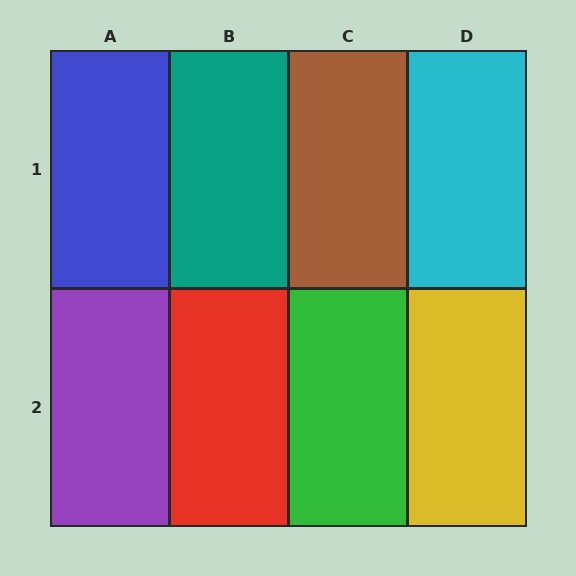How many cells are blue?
1 cell is blue.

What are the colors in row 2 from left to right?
Purple, red, green, yellow.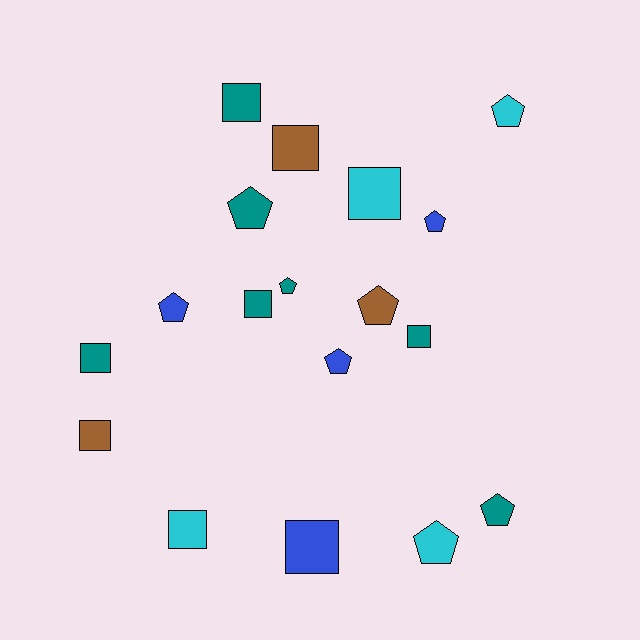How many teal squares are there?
There are 4 teal squares.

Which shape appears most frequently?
Pentagon, with 9 objects.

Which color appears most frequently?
Teal, with 7 objects.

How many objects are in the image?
There are 18 objects.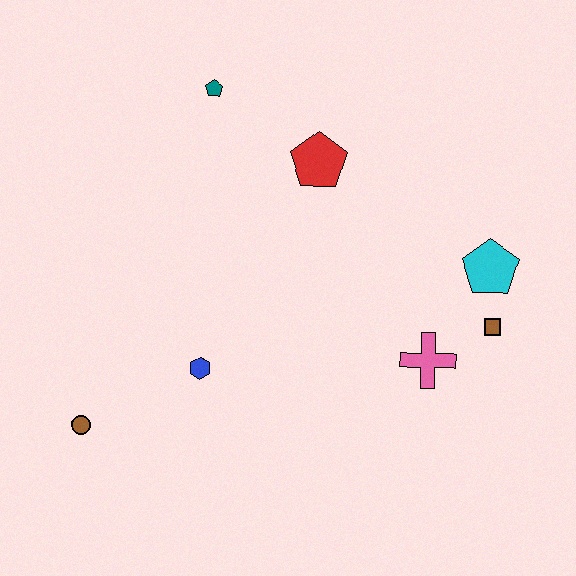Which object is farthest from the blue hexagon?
The cyan pentagon is farthest from the blue hexagon.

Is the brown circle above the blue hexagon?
No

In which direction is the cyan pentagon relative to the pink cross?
The cyan pentagon is above the pink cross.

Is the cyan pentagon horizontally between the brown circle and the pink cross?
No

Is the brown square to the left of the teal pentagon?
No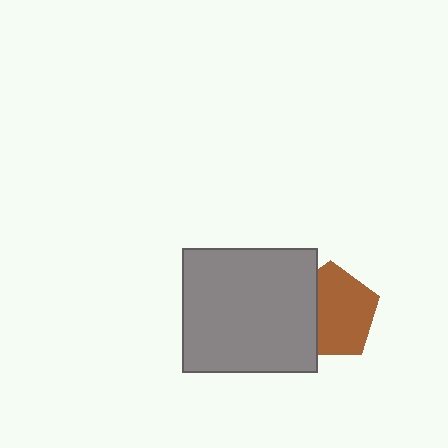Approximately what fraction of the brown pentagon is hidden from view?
Roughly 32% of the brown pentagon is hidden behind the gray rectangle.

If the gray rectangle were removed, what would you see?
You would see the complete brown pentagon.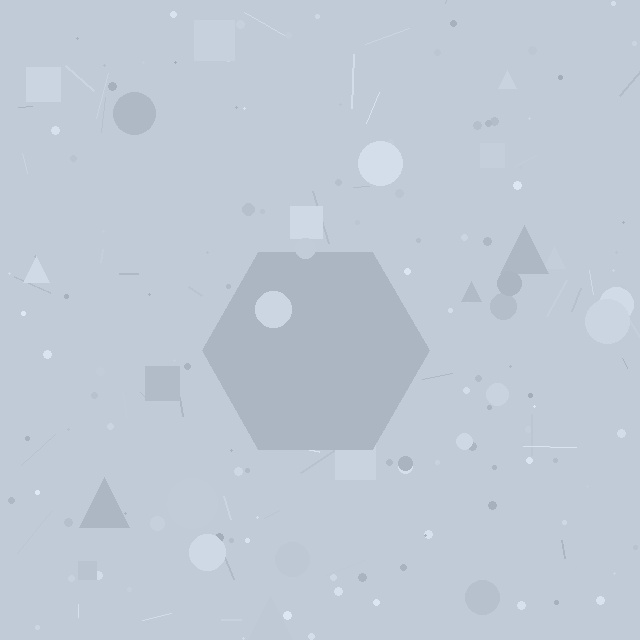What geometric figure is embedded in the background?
A hexagon is embedded in the background.